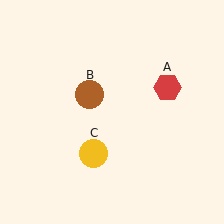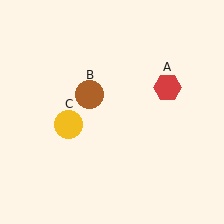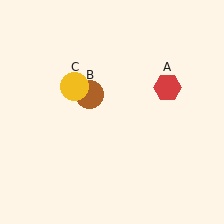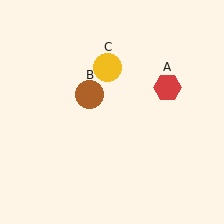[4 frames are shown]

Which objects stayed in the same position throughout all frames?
Red hexagon (object A) and brown circle (object B) remained stationary.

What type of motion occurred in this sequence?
The yellow circle (object C) rotated clockwise around the center of the scene.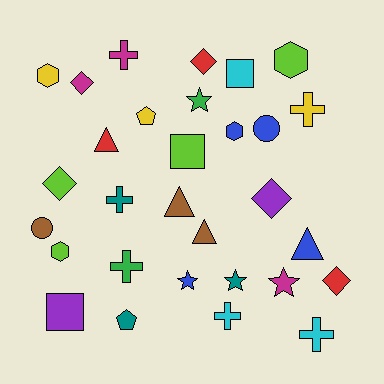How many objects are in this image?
There are 30 objects.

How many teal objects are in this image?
There are 3 teal objects.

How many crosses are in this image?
There are 6 crosses.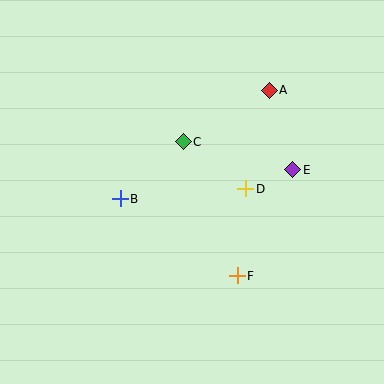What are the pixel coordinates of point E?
Point E is at (293, 170).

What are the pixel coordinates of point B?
Point B is at (120, 199).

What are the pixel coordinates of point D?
Point D is at (246, 189).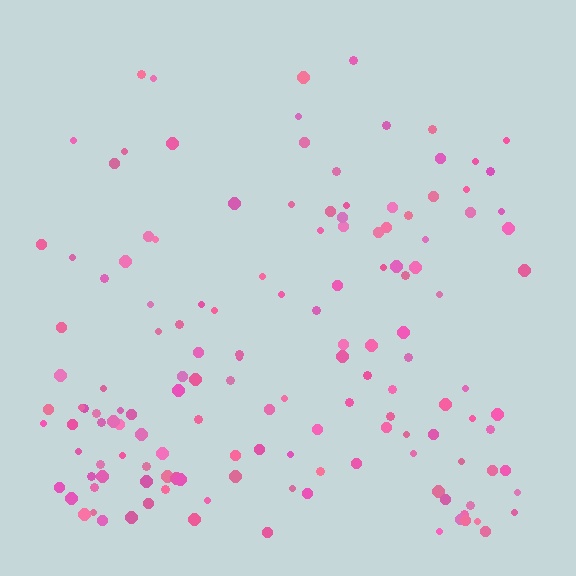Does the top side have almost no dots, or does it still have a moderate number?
Still a moderate number, just noticeably fewer than the bottom.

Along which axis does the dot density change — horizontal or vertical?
Vertical.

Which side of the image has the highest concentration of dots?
The bottom.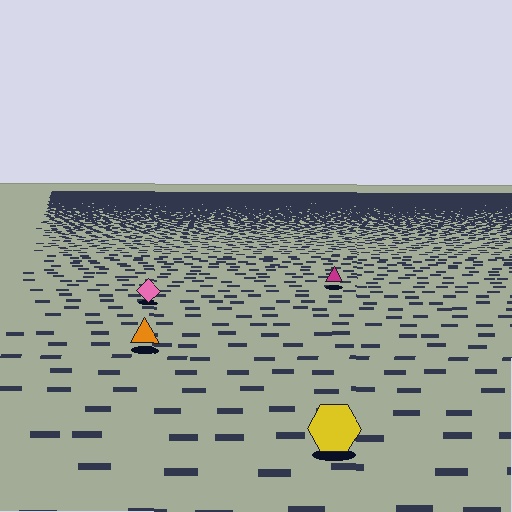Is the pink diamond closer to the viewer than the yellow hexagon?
No. The yellow hexagon is closer — you can tell from the texture gradient: the ground texture is coarser near it.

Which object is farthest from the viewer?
The magenta triangle is farthest from the viewer. It appears smaller and the ground texture around it is denser.